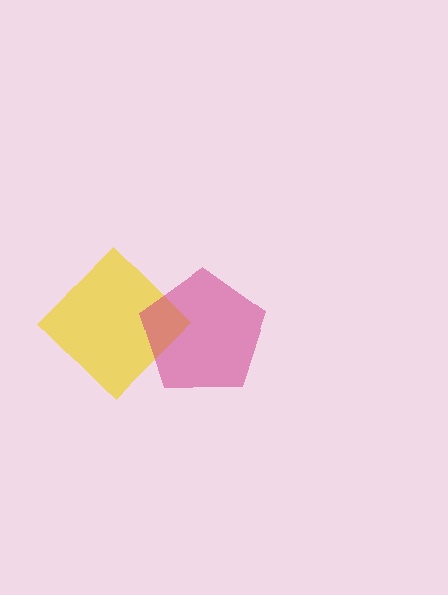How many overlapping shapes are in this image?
There are 2 overlapping shapes in the image.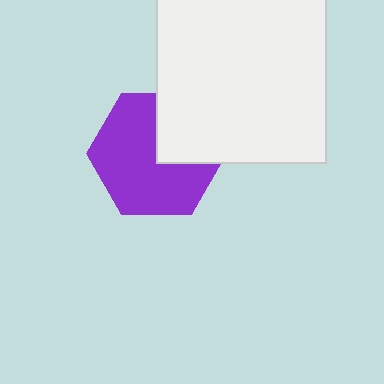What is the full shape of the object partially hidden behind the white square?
The partially hidden object is a purple hexagon.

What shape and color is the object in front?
The object in front is a white square.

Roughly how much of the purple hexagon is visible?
Most of it is visible (roughly 70%).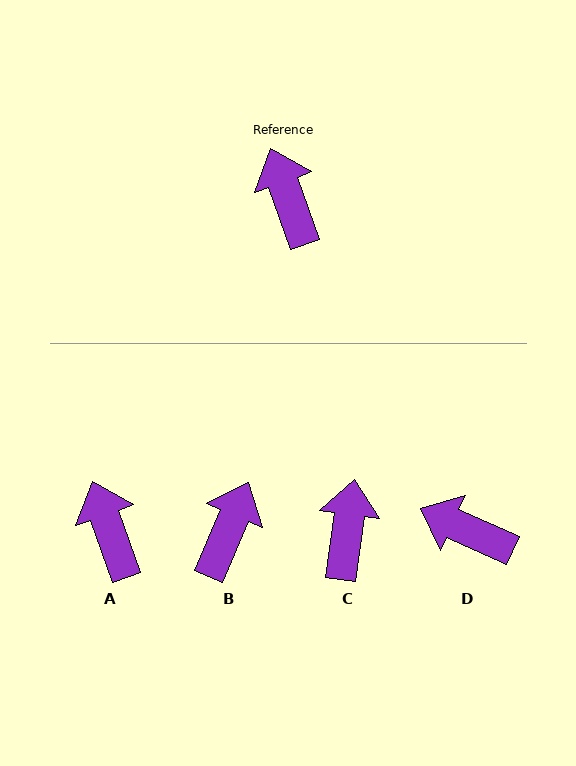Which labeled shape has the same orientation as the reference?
A.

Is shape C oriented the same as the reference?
No, it is off by about 28 degrees.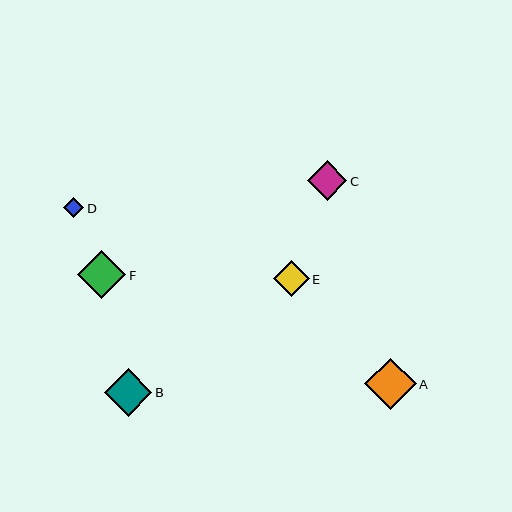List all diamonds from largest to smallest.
From largest to smallest: A, F, B, C, E, D.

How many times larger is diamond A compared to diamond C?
Diamond A is approximately 1.3 times the size of diamond C.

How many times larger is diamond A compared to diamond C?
Diamond A is approximately 1.3 times the size of diamond C.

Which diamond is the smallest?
Diamond D is the smallest with a size of approximately 20 pixels.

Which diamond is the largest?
Diamond A is the largest with a size of approximately 51 pixels.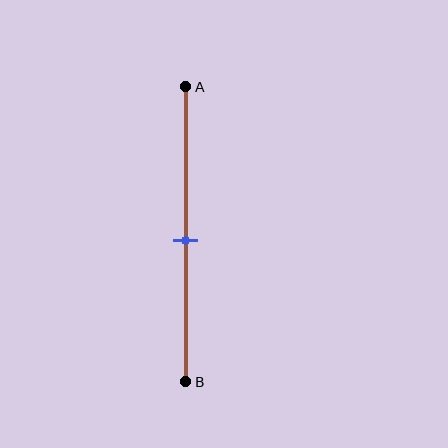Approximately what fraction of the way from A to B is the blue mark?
The blue mark is approximately 50% of the way from A to B.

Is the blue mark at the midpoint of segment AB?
Yes, the mark is approximately at the midpoint.